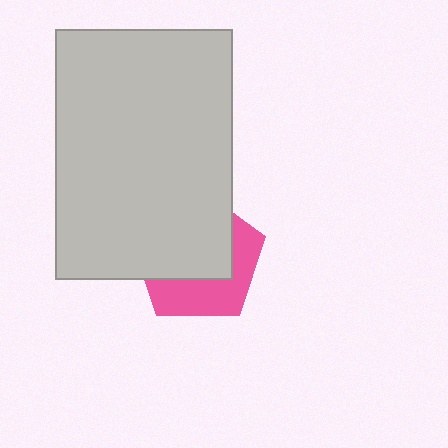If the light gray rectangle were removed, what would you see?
You would see the complete pink pentagon.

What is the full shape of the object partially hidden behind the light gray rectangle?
The partially hidden object is a pink pentagon.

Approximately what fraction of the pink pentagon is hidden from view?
Roughly 59% of the pink pentagon is hidden behind the light gray rectangle.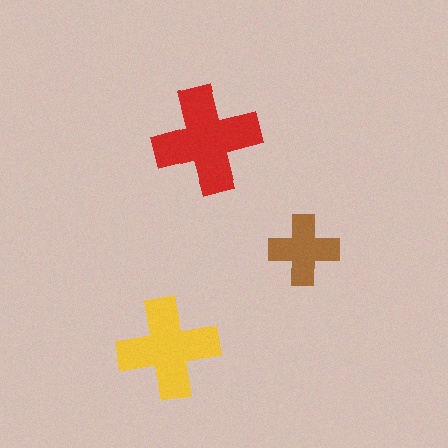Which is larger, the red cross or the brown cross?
The red one.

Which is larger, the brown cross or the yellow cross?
The yellow one.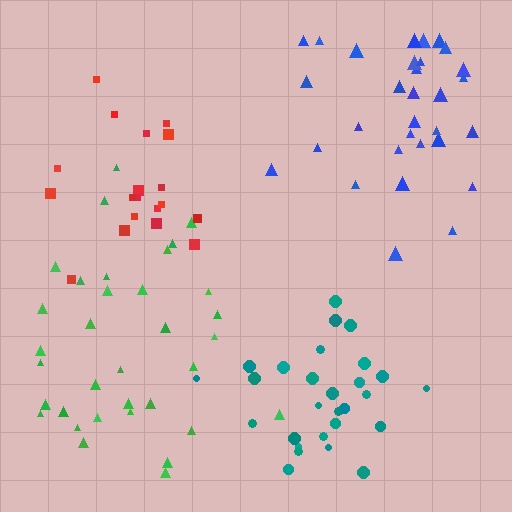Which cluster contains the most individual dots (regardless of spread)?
Green (34).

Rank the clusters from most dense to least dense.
blue, green, teal, red.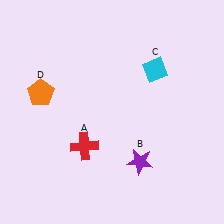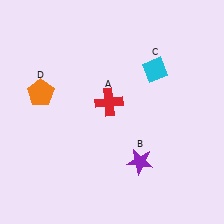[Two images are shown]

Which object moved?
The red cross (A) moved up.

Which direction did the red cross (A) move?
The red cross (A) moved up.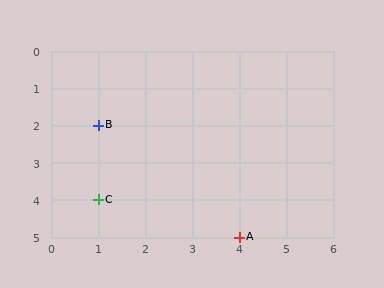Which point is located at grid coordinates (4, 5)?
Point A is at (4, 5).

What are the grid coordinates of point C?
Point C is at grid coordinates (1, 4).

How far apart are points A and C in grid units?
Points A and C are 3 columns and 1 row apart (about 3.2 grid units diagonally).